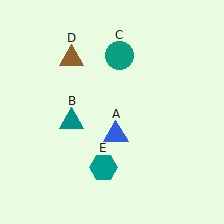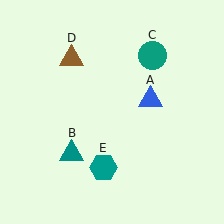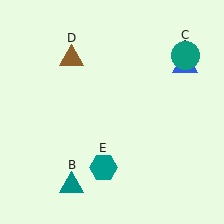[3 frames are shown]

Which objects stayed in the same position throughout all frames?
Brown triangle (object D) and teal hexagon (object E) remained stationary.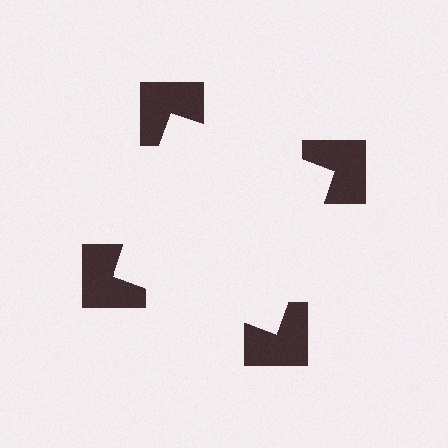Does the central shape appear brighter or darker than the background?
It typically appears slightly brighter than the background, even though no actual brightness change is drawn.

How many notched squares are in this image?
There are 4 — one at each vertex of the illusory square.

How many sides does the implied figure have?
4 sides.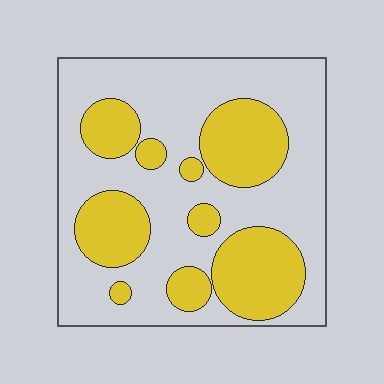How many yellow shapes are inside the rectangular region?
9.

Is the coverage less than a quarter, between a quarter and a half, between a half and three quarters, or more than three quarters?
Between a quarter and a half.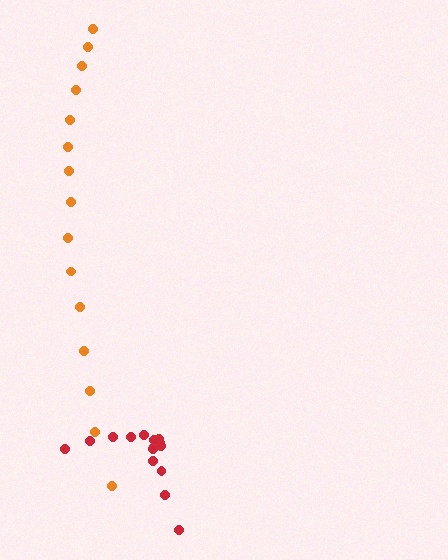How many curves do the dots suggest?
There are 2 distinct paths.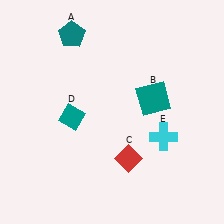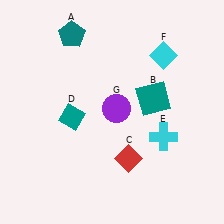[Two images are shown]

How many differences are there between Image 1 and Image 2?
There are 2 differences between the two images.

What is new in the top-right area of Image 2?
A purple circle (G) was added in the top-right area of Image 2.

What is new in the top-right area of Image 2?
A cyan diamond (F) was added in the top-right area of Image 2.